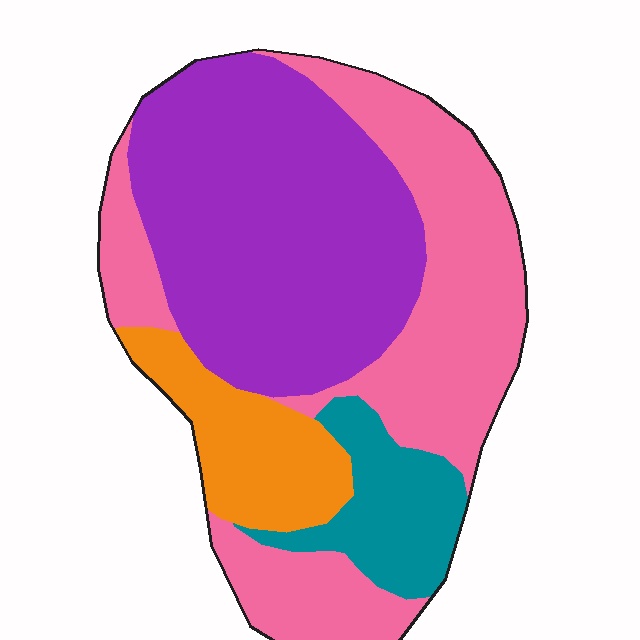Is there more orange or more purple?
Purple.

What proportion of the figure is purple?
Purple covers around 40% of the figure.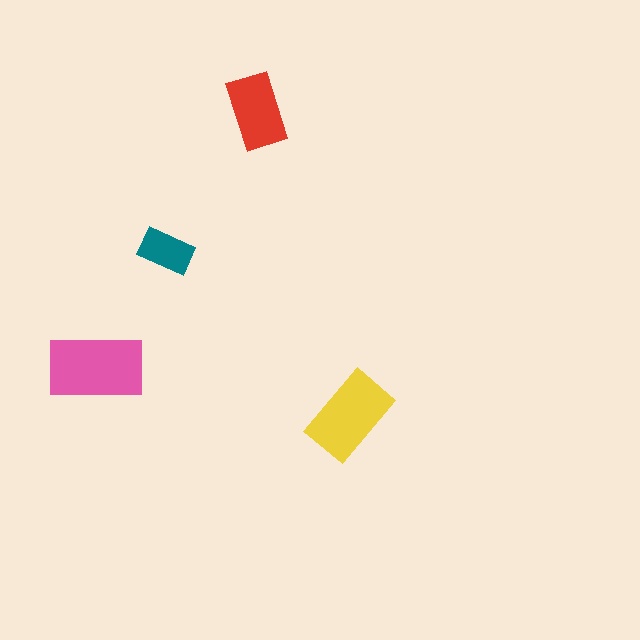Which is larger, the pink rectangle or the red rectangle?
The pink one.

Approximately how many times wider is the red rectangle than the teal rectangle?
About 1.5 times wider.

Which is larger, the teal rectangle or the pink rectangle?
The pink one.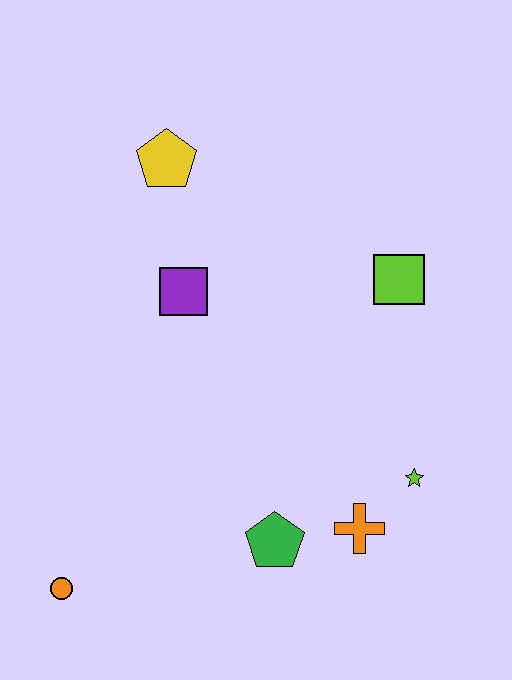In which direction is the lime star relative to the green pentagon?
The lime star is to the right of the green pentagon.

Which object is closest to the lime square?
The lime star is closest to the lime square.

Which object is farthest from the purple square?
The orange circle is farthest from the purple square.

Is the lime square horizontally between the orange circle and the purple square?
No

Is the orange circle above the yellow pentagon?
No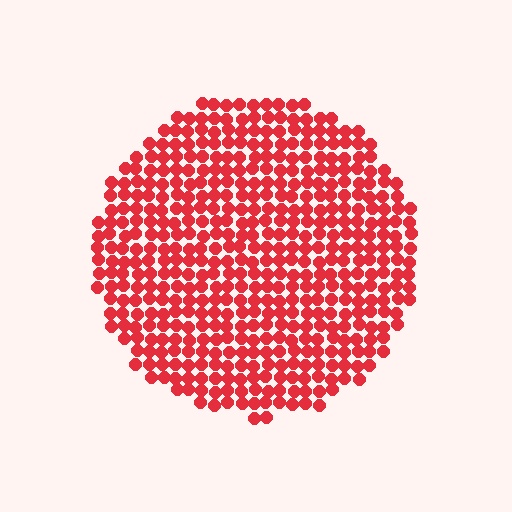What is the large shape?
The large shape is a circle.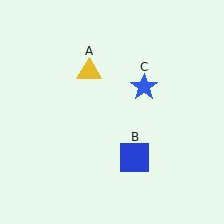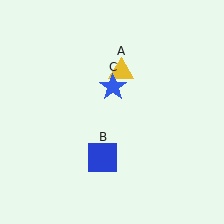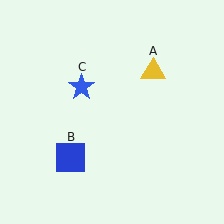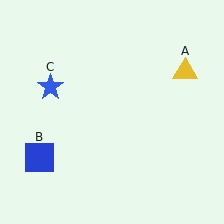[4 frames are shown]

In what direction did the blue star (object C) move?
The blue star (object C) moved left.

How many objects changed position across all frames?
3 objects changed position: yellow triangle (object A), blue square (object B), blue star (object C).